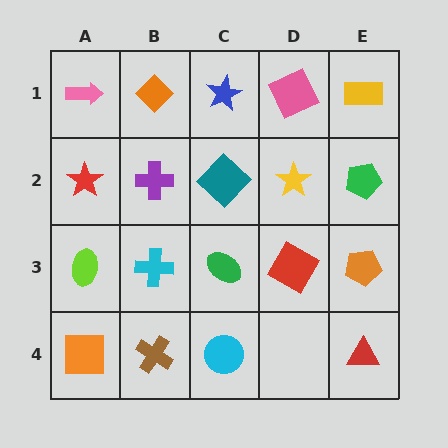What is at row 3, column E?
An orange pentagon.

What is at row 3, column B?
A cyan cross.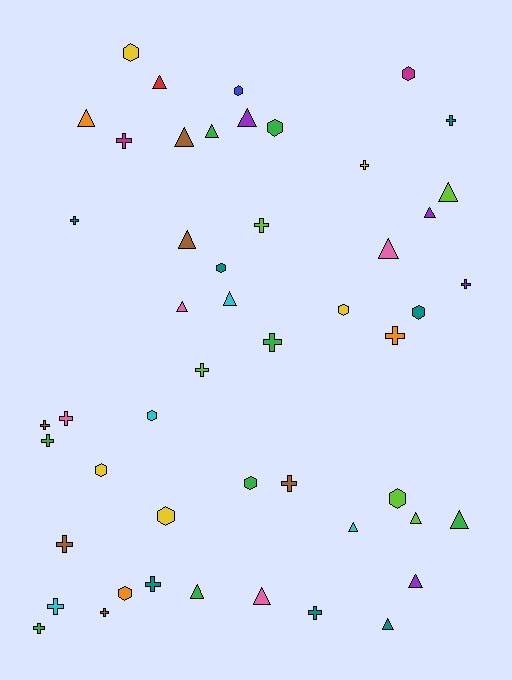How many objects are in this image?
There are 50 objects.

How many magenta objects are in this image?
There are 2 magenta objects.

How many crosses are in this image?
There are 19 crosses.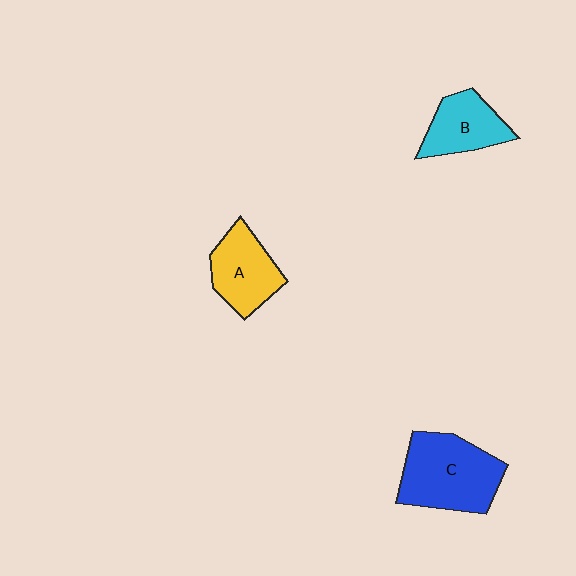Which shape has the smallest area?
Shape B (cyan).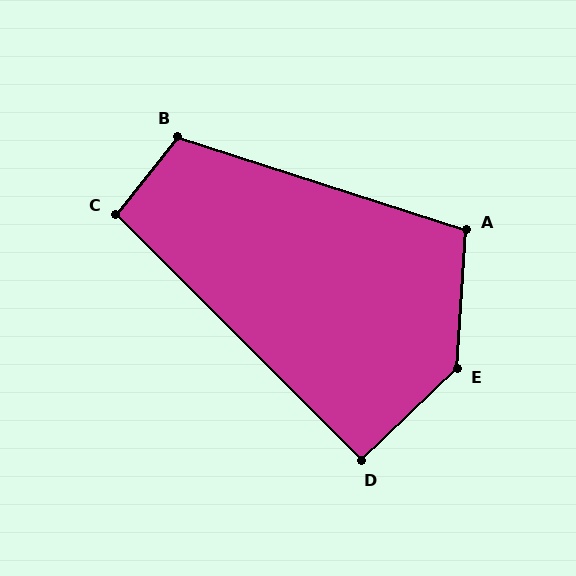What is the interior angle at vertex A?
Approximately 104 degrees (obtuse).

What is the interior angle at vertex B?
Approximately 110 degrees (obtuse).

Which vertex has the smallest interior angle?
D, at approximately 91 degrees.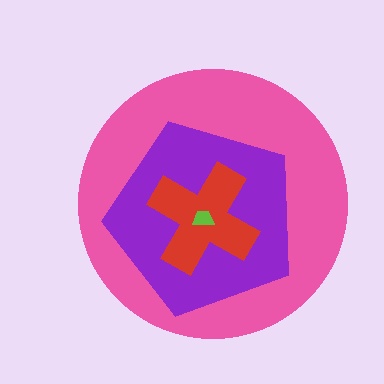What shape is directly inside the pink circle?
The purple pentagon.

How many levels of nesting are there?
4.